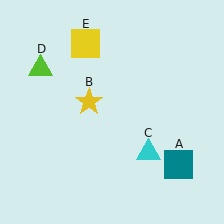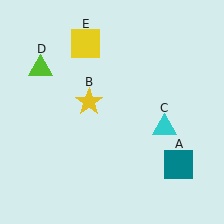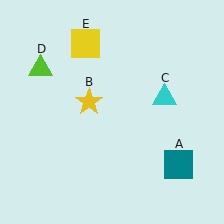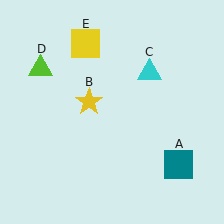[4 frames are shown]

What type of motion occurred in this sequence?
The cyan triangle (object C) rotated counterclockwise around the center of the scene.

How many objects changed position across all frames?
1 object changed position: cyan triangle (object C).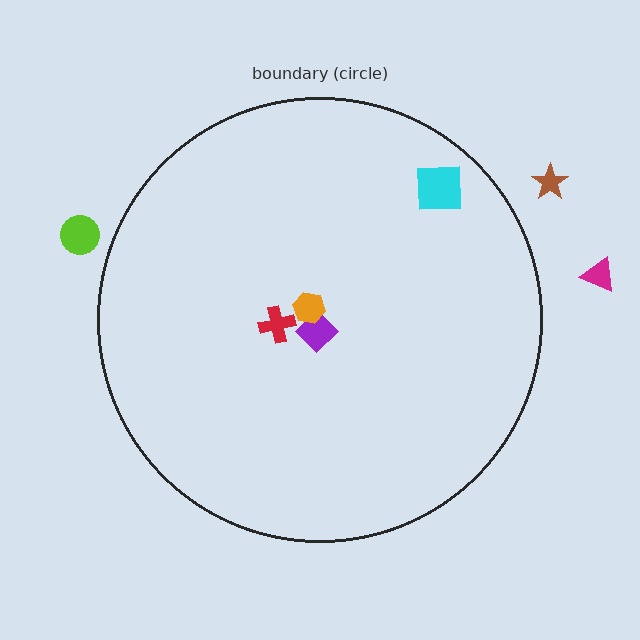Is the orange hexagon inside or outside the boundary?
Inside.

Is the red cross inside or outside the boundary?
Inside.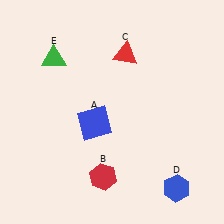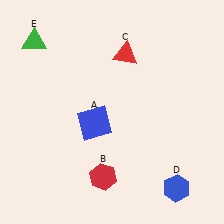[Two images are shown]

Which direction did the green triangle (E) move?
The green triangle (E) moved left.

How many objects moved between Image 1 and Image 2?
1 object moved between the two images.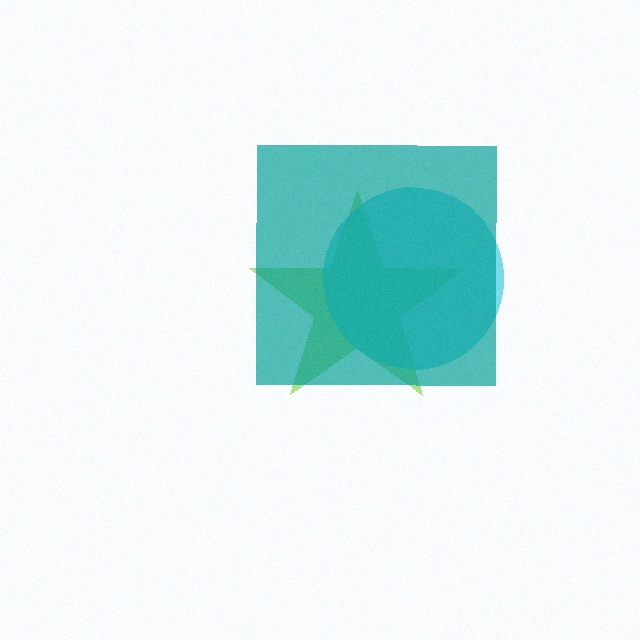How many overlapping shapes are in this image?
There are 3 overlapping shapes in the image.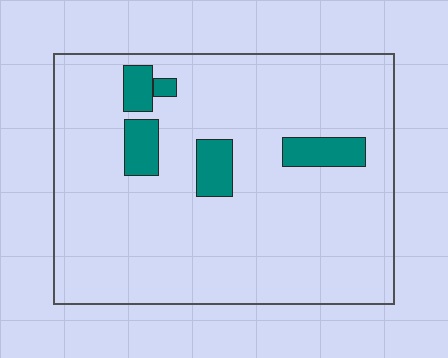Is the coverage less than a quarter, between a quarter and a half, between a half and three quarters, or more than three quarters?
Less than a quarter.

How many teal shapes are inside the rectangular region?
5.